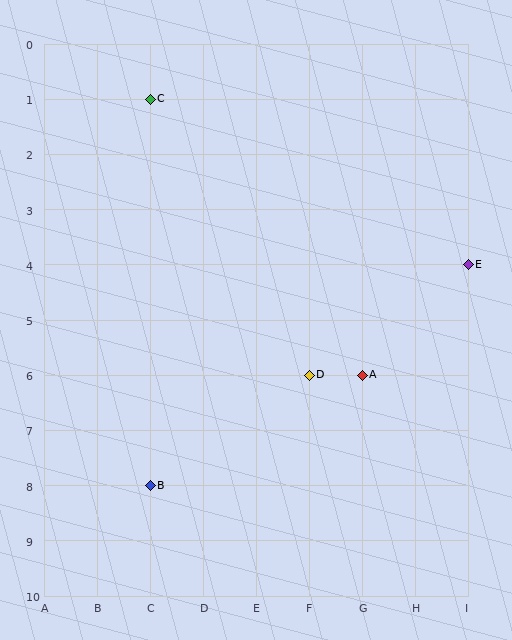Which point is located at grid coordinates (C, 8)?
Point B is at (C, 8).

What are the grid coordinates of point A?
Point A is at grid coordinates (G, 6).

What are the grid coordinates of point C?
Point C is at grid coordinates (C, 1).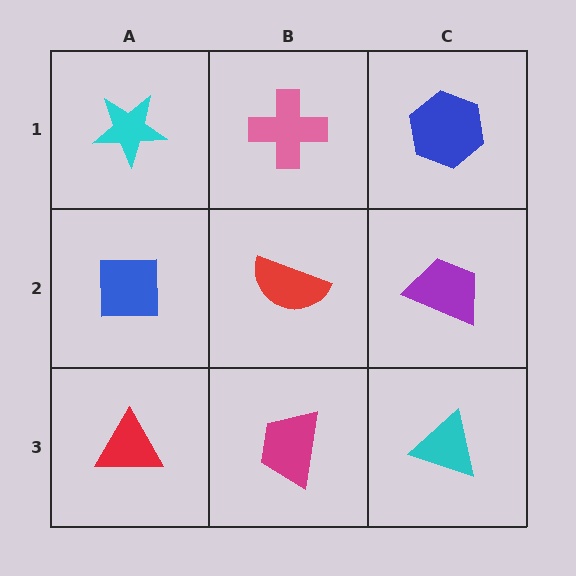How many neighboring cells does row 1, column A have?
2.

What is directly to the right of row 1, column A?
A pink cross.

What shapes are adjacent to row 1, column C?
A purple trapezoid (row 2, column C), a pink cross (row 1, column B).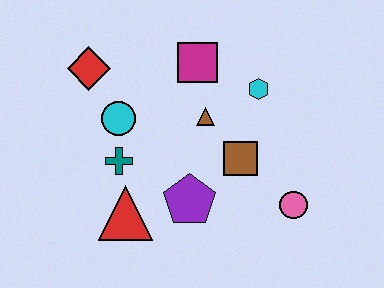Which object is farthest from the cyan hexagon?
The red triangle is farthest from the cyan hexagon.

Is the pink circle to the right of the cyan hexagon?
Yes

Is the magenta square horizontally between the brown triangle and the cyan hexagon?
No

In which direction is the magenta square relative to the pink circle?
The magenta square is above the pink circle.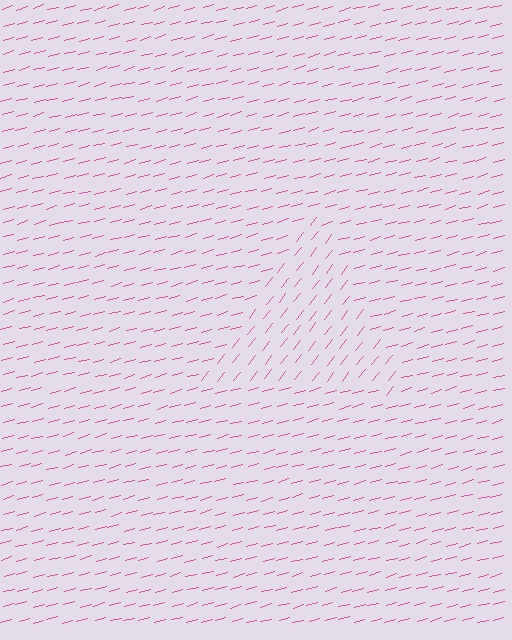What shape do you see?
I see a triangle.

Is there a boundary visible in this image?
Yes, there is a texture boundary formed by a change in line orientation.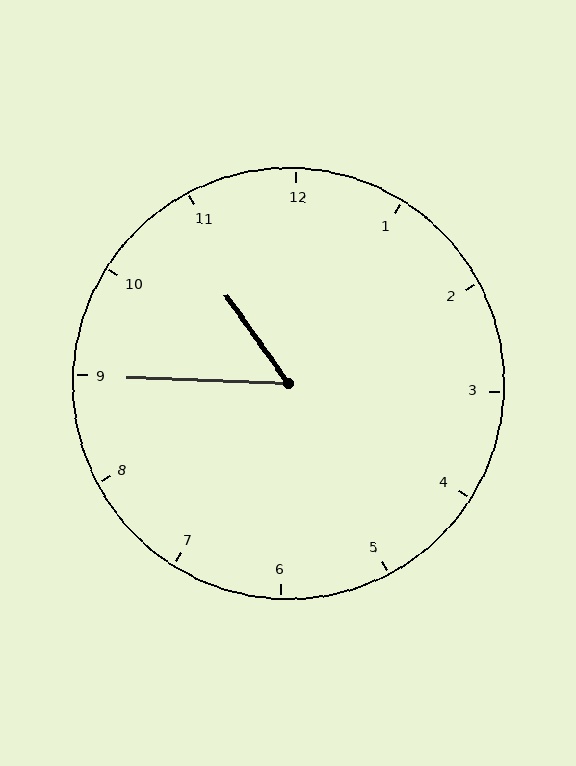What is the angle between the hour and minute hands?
Approximately 52 degrees.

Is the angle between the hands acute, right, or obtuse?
It is acute.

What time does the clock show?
10:45.